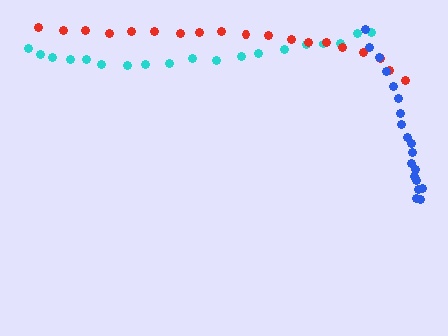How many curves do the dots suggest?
There are 3 distinct paths.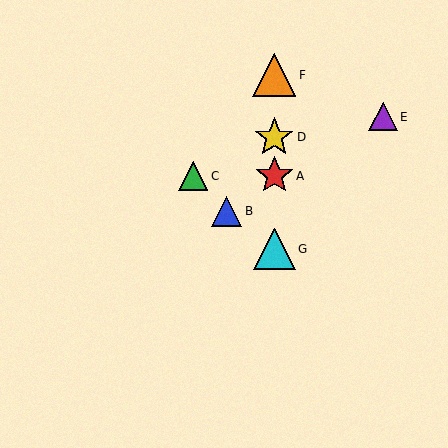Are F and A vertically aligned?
Yes, both are at x≈274.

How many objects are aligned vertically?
4 objects (A, D, F, G) are aligned vertically.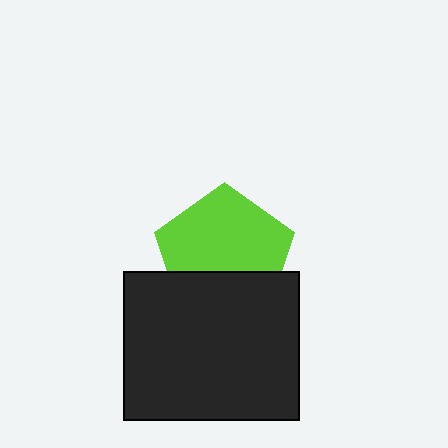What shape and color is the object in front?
The object in front is a black rectangle.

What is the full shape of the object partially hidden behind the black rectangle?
The partially hidden object is a lime pentagon.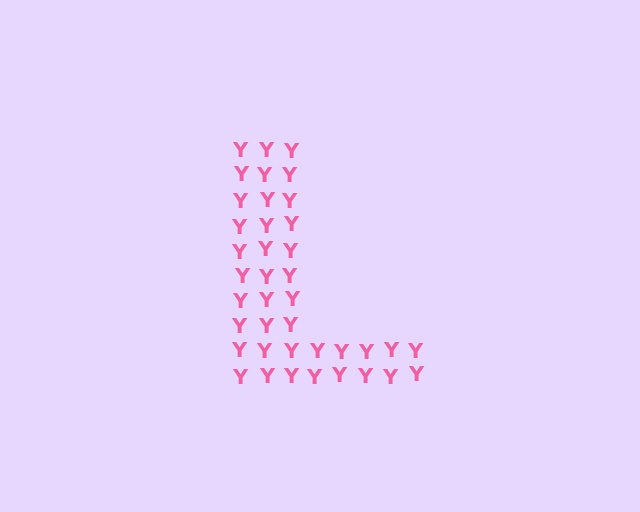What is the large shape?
The large shape is the letter L.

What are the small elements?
The small elements are letter Y's.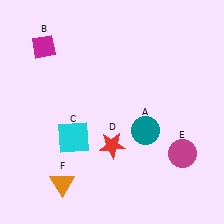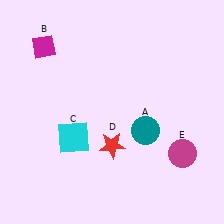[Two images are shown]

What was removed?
The orange triangle (F) was removed in Image 2.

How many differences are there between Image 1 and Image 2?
There is 1 difference between the two images.